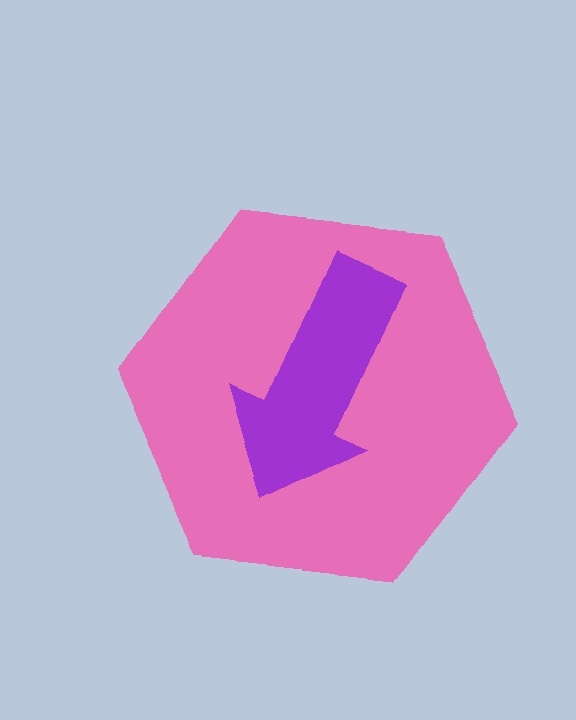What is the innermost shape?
The purple arrow.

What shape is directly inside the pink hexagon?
The purple arrow.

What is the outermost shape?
The pink hexagon.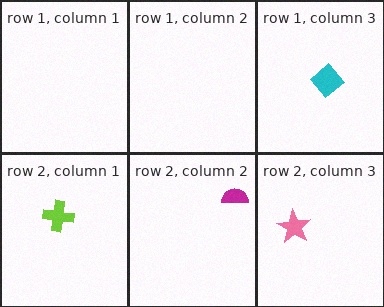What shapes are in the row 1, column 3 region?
The cyan diamond.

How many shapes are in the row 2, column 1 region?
1.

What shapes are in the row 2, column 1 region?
The lime cross.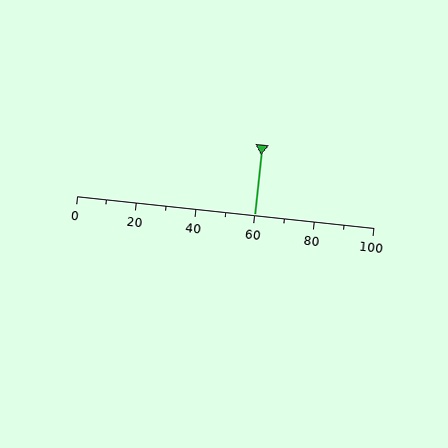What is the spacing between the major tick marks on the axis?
The major ticks are spaced 20 apart.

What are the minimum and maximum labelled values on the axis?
The axis runs from 0 to 100.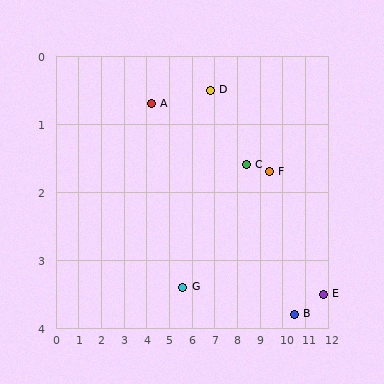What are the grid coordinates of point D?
Point D is at approximately (6.8, 0.5).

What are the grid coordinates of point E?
Point E is at approximately (11.8, 3.5).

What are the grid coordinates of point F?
Point F is at approximately (9.4, 1.7).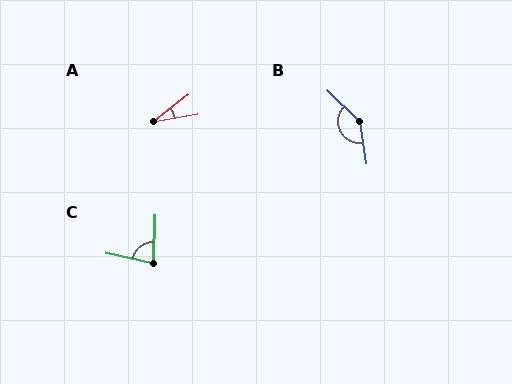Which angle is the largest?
B, at approximately 143 degrees.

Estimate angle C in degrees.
Approximately 79 degrees.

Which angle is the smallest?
A, at approximately 28 degrees.